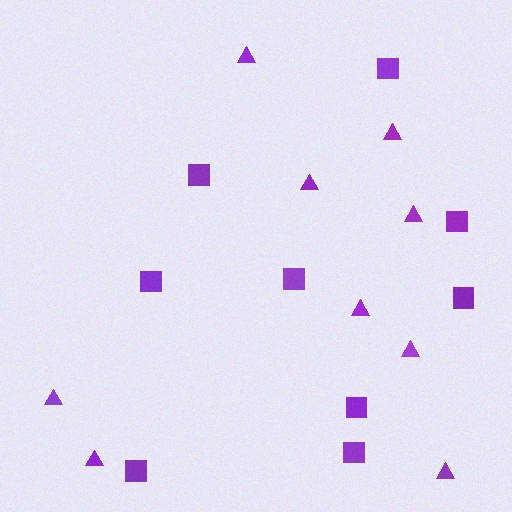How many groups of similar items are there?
There are 2 groups: one group of squares (9) and one group of triangles (9).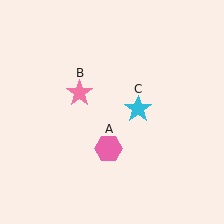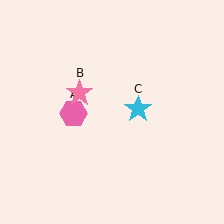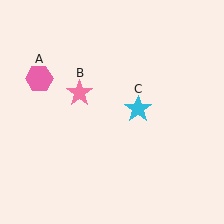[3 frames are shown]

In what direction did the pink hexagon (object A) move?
The pink hexagon (object A) moved up and to the left.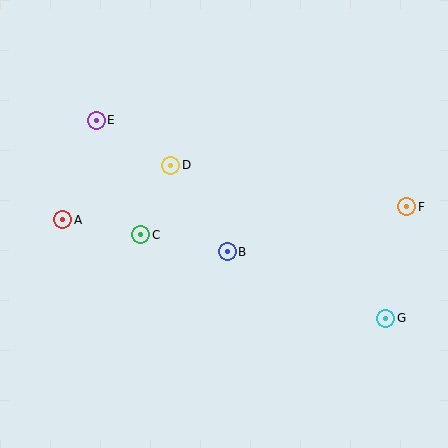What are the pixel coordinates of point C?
Point C is at (141, 235).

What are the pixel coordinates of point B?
Point B is at (227, 252).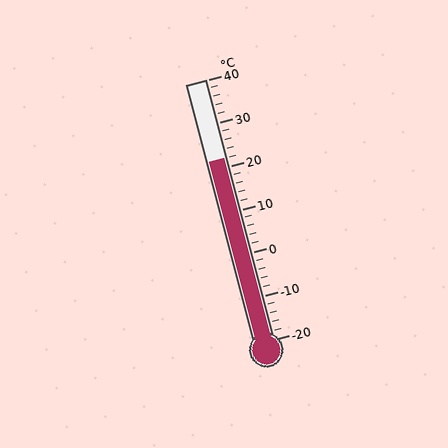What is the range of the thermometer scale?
The thermometer scale ranges from -20°C to 40°C.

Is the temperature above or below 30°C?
The temperature is below 30°C.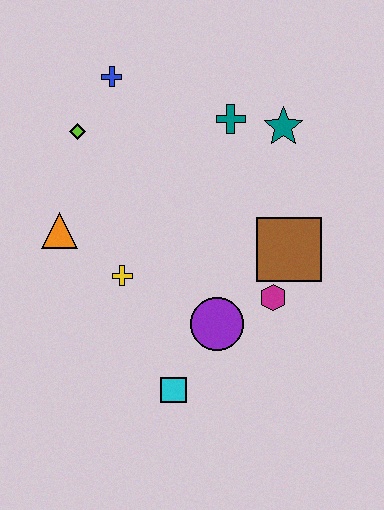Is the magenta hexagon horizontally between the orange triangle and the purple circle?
No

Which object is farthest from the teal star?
The cyan square is farthest from the teal star.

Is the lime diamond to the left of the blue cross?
Yes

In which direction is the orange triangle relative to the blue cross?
The orange triangle is below the blue cross.